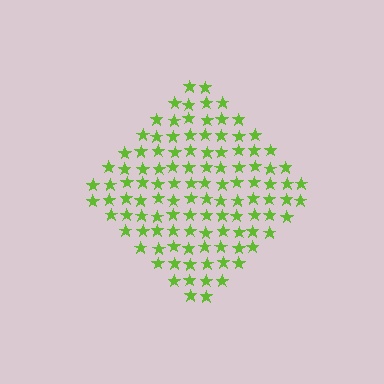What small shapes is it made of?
It is made of small stars.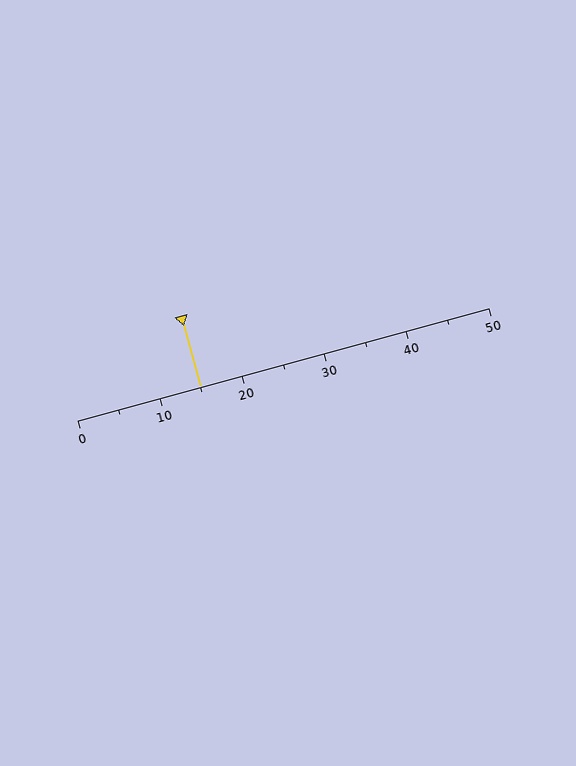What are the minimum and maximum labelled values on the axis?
The axis runs from 0 to 50.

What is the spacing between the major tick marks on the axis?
The major ticks are spaced 10 apart.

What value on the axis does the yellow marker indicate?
The marker indicates approximately 15.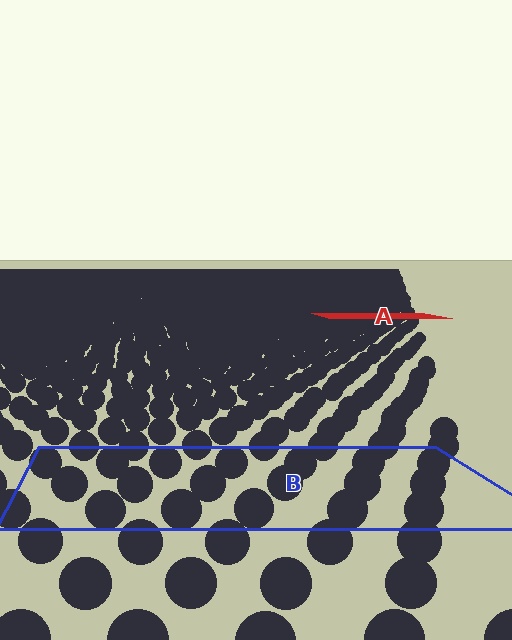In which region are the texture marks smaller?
The texture marks are smaller in region A, because it is farther away.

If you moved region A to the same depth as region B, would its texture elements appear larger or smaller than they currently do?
They would appear larger. At a closer depth, the same texture elements are projected at a bigger on-screen size.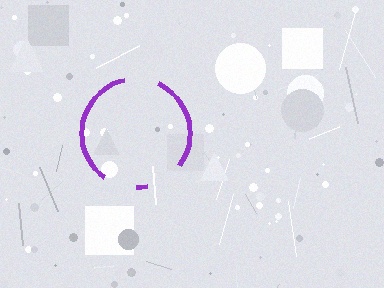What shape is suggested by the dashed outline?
The dashed outline suggests a circle.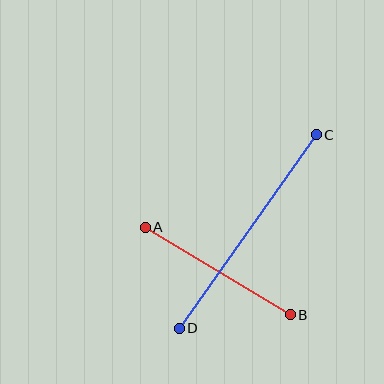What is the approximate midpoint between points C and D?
The midpoint is at approximately (248, 232) pixels.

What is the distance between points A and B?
The distance is approximately 169 pixels.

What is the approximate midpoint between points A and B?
The midpoint is at approximately (218, 271) pixels.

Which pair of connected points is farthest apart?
Points C and D are farthest apart.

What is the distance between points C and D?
The distance is approximately 237 pixels.